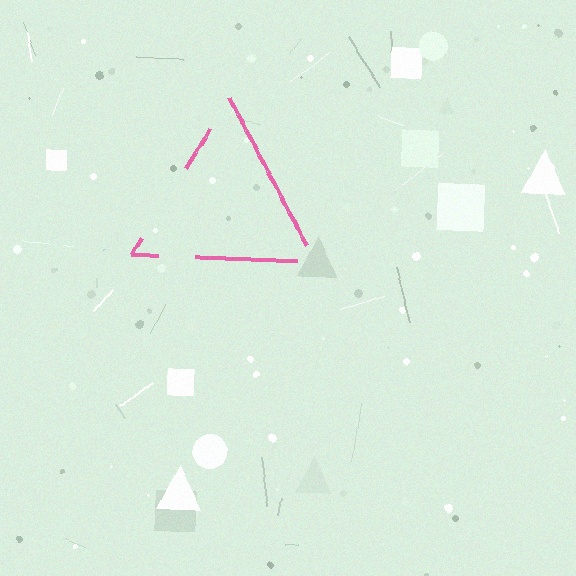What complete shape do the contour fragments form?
The contour fragments form a triangle.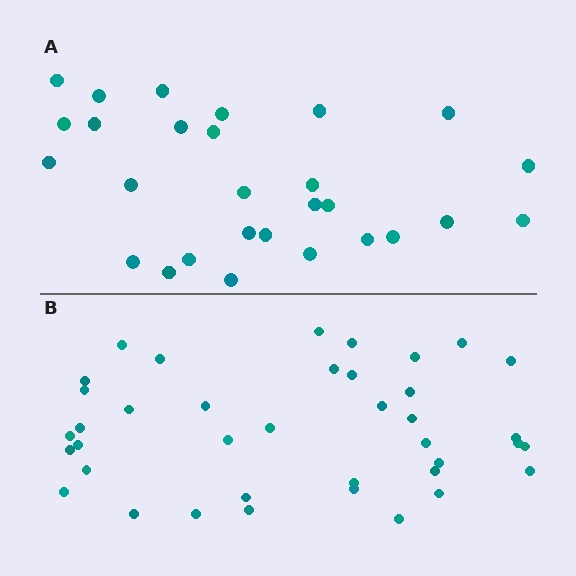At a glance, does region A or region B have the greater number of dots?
Region B (the bottom region) has more dots.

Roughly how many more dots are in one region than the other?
Region B has roughly 12 or so more dots than region A.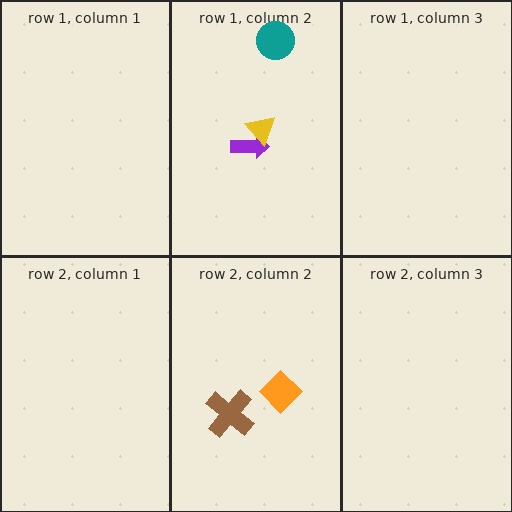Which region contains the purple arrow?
The row 1, column 2 region.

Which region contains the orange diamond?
The row 2, column 2 region.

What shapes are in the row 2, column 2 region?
The brown cross, the orange diamond.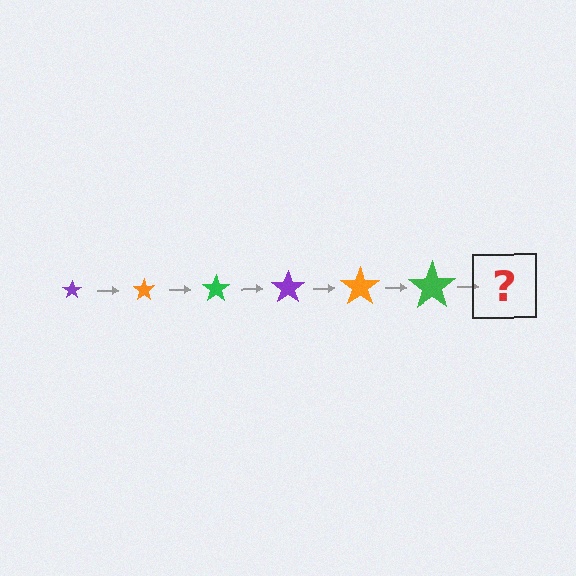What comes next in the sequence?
The next element should be a purple star, larger than the previous one.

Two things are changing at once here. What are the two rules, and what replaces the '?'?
The two rules are that the star grows larger each step and the color cycles through purple, orange, and green. The '?' should be a purple star, larger than the previous one.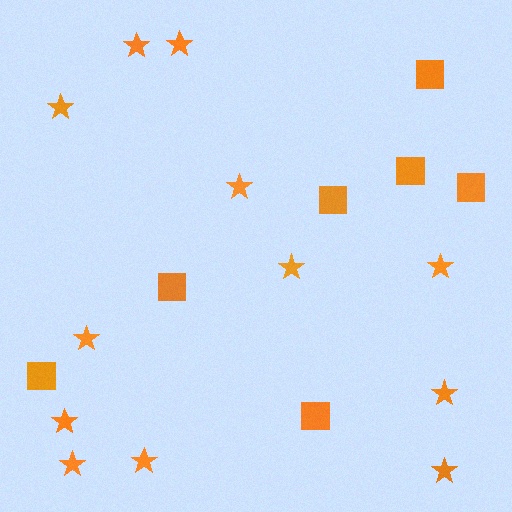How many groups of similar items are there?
There are 2 groups: one group of squares (7) and one group of stars (12).